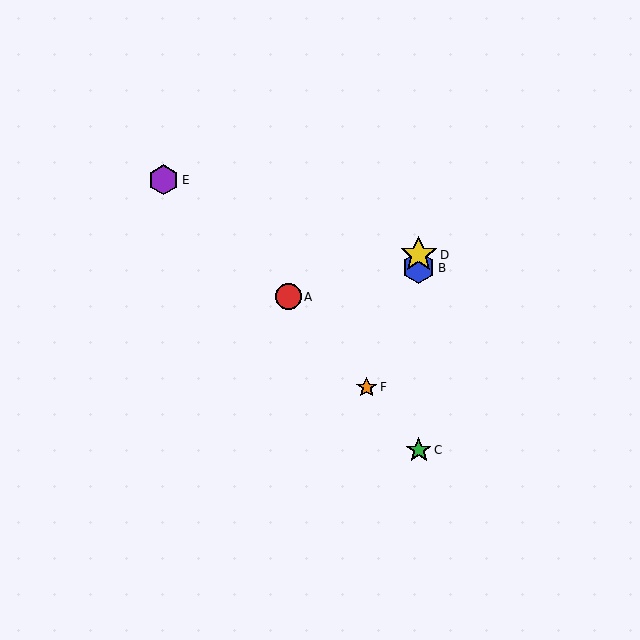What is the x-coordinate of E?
Object E is at x≈164.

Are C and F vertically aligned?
No, C is at x≈419 and F is at x≈367.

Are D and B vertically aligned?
Yes, both are at x≈419.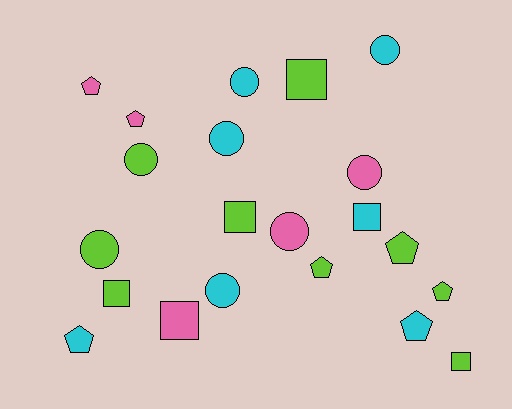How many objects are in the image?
There are 21 objects.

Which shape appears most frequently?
Circle, with 8 objects.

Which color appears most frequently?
Lime, with 9 objects.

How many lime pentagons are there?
There are 3 lime pentagons.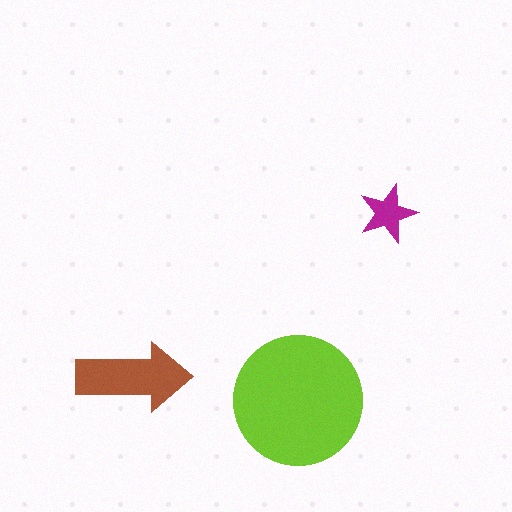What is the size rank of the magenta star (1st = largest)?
3rd.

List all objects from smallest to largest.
The magenta star, the brown arrow, the lime circle.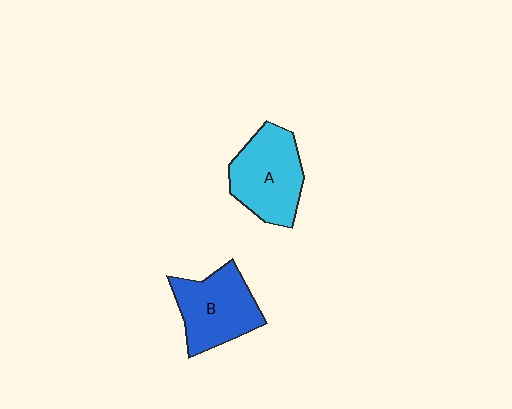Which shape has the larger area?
Shape A (cyan).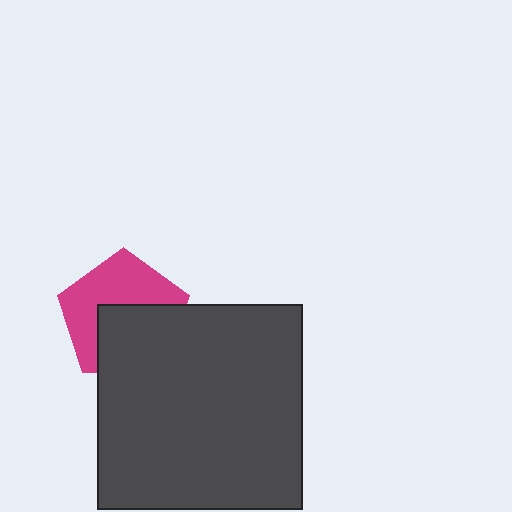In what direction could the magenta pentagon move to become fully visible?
The magenta pentagon could move up. That would shift it out from behind the dark gray square entirely.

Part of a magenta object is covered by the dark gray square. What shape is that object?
It is a pentagon.